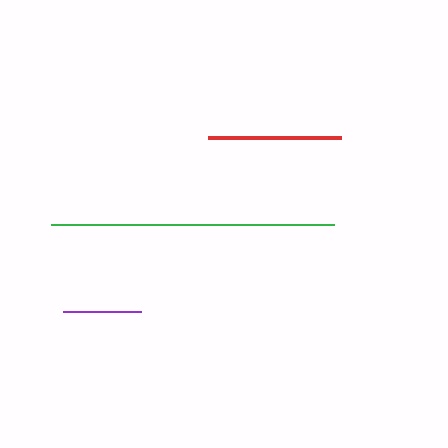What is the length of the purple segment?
The purple segment is approximately 79 pixels long.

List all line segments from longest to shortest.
From longest to shortest: green, red, purple.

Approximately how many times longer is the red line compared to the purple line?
The red line is approximately 1.7 times the length of the purple line.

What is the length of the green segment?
The green segment is approximately 283 pixels long.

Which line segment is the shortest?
The purple line is the shortest at approximately 79 pixels.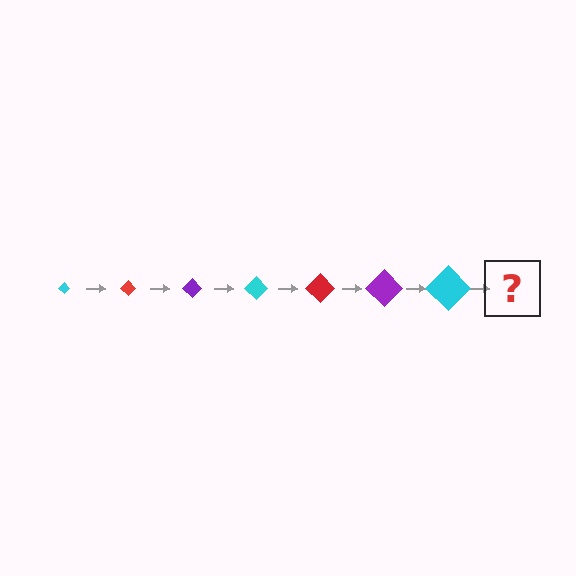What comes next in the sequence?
The next element should be a red diamond, larger than the previous one.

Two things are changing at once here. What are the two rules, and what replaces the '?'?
The two rules are that the diamond grows larger each step and the color cycles through cyan, red, and purple. The '?' should be a red diamond, larger than the previous one.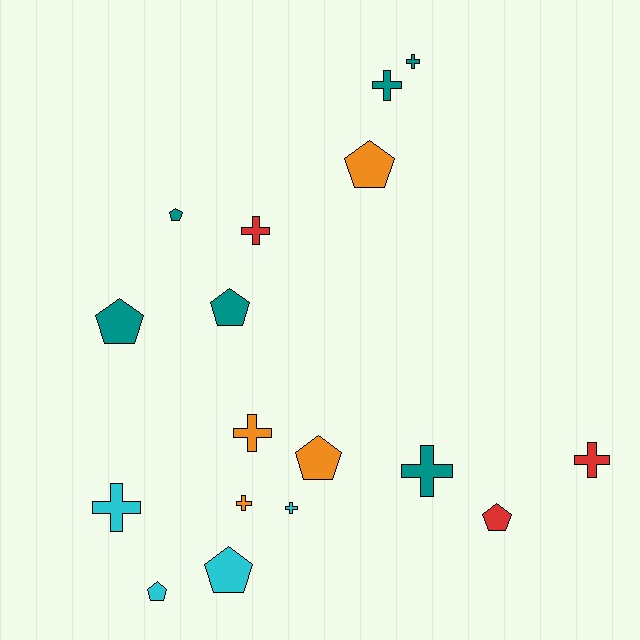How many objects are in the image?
There are 17 objects.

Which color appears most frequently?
Teal, with 6 objects.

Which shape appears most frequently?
Cross, with 9 objects.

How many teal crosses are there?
There are 3 teal crosses.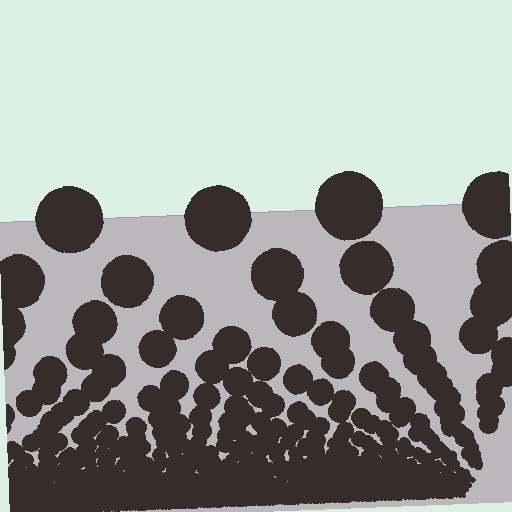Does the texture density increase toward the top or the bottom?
Density increases toward the bottom.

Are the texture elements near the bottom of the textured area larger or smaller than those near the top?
Smaller. The gradient is inverted — elements near the bottom are smaller and denser.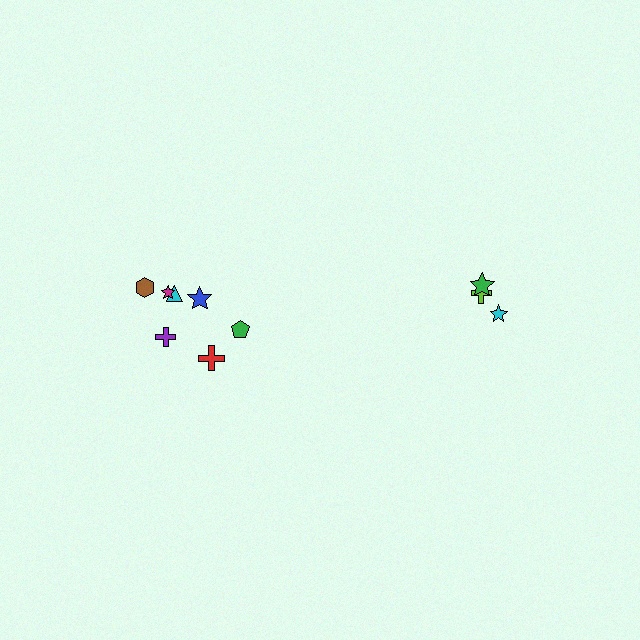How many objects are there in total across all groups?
There are 10 objects.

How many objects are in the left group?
There are 7 objects.